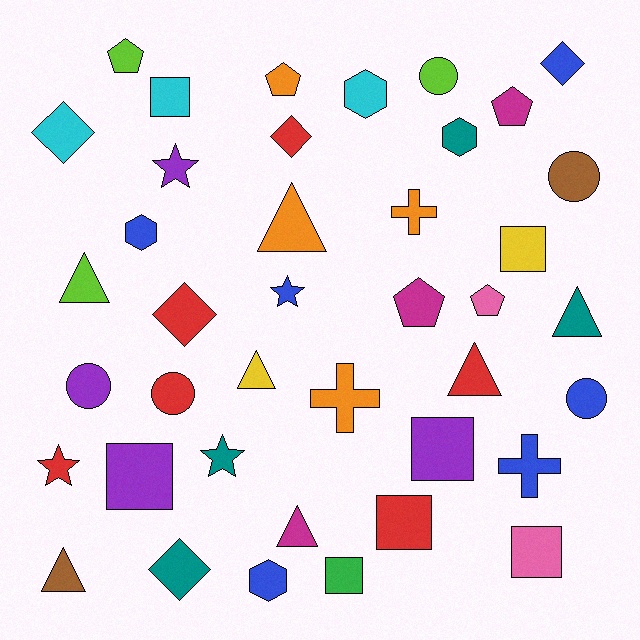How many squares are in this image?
There are 7 squares.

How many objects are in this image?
There are 40 objects.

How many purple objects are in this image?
There are 4 purple objects.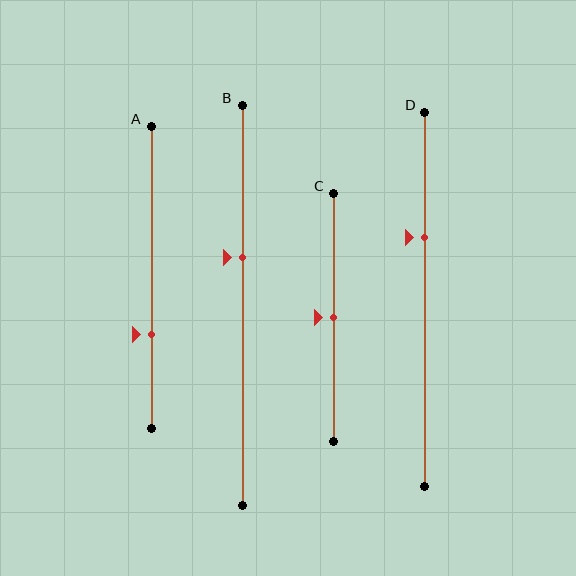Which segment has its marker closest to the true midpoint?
Segment C has its marker closest to the true midpoint.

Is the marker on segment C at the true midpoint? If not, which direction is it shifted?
Yes, the marker on segment C is at the true midpoint.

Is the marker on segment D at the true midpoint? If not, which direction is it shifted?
No, the marker on segment D is shifted upward by about 17% of the segment length.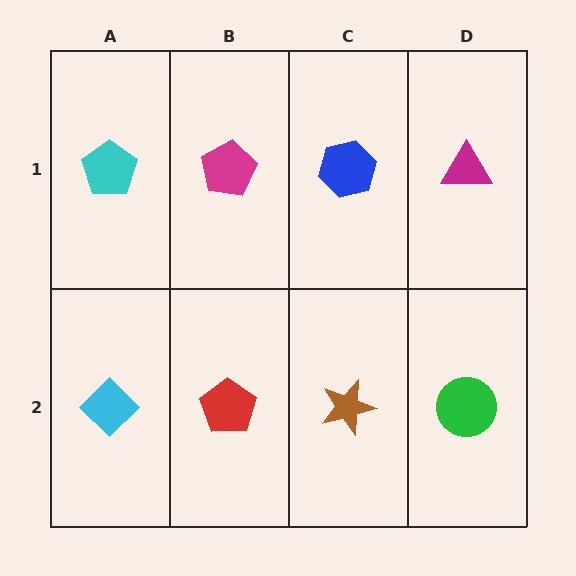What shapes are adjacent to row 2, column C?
A blue hexagon (row 1, column C), a red pentagon (row 2, column B), a green circle (row 2, column D).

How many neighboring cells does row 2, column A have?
2.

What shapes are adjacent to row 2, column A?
A cyan pentagon (row 1, column A), a red pentagon (row 2, column B).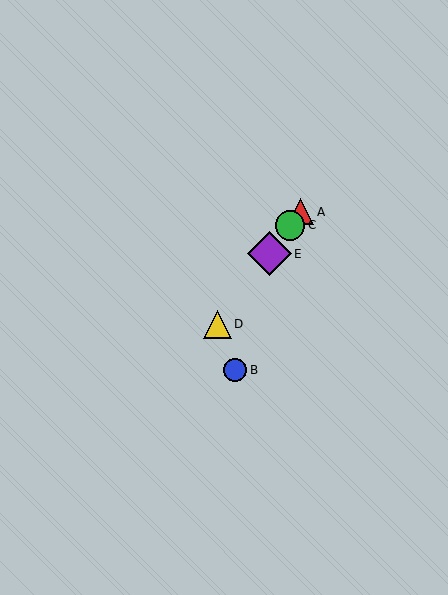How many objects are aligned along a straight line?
4 objects (A, C, D, E) are aligned along a straight line.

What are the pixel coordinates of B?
Object B is at (235, 370).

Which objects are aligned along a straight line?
Objects A, C, D, E are aligned along a straight line.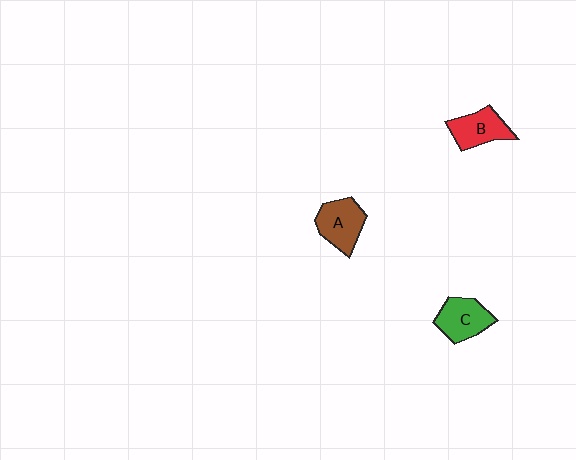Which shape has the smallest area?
Shape B (red).